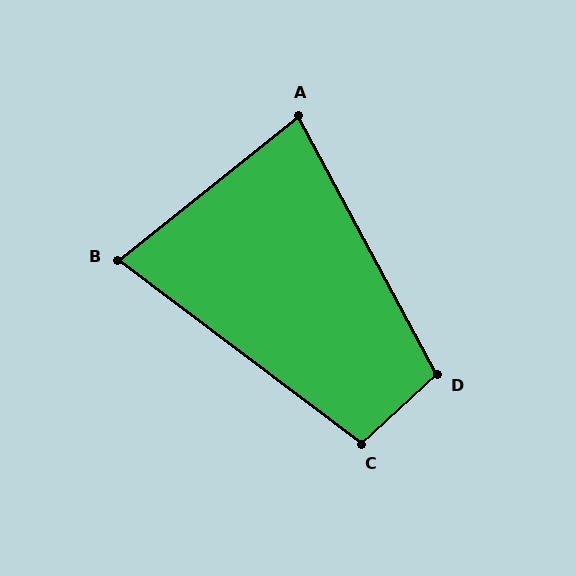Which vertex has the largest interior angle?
D, at approximately 104 degrees.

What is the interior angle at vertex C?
Approximately 101 degrees (obtuse).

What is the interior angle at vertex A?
Approximately 79 degrees (acute).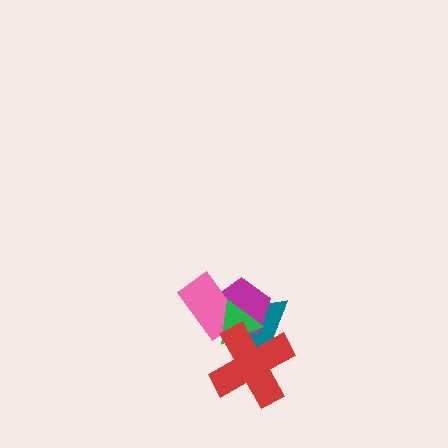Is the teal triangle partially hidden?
Yes, it is partially covered by another shape.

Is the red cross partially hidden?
No, no other shape covers it.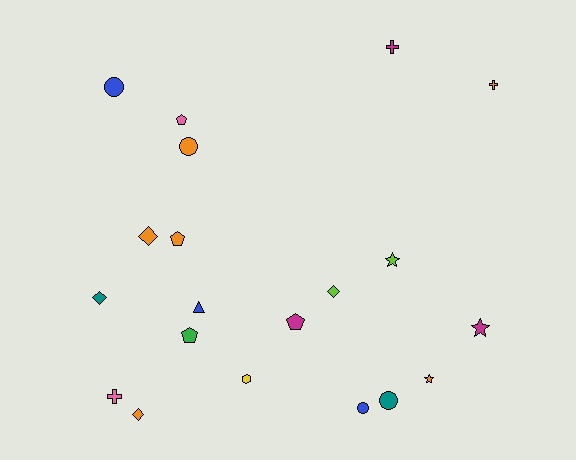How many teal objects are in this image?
There are 2 teal objects.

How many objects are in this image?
There are 20 objects.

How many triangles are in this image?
There is 1 triangle.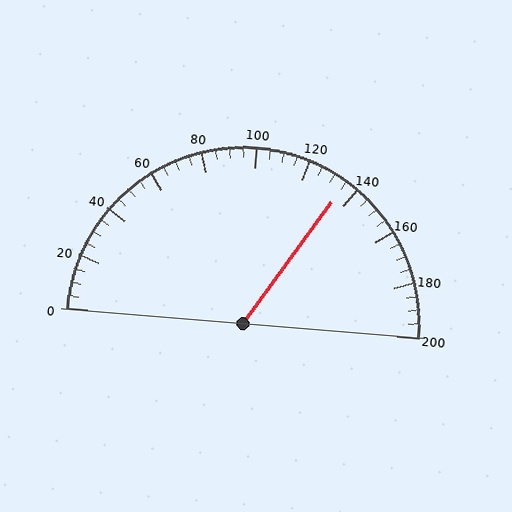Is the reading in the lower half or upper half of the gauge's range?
The reading is in the upper half of the range (0 to 200).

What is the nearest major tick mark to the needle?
The nearest major tick mark is 140.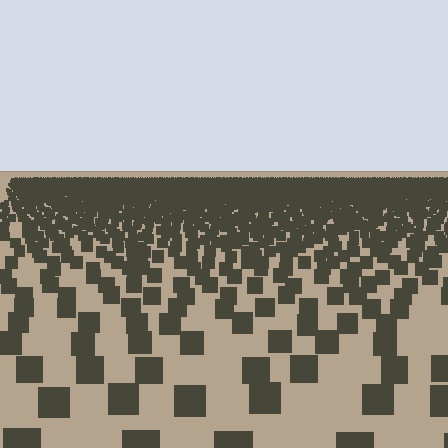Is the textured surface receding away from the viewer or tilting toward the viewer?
The surface is receding away from the viewer. Texture elements get smaller and denser toward the top.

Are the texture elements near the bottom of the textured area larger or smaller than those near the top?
Larger. Near the bottom, elements are closer to the viewer and appear at a bigger on-screen size.